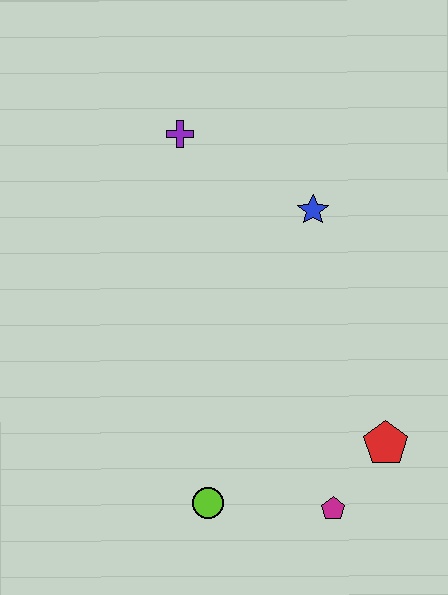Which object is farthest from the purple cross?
The magenta pentagon is farthest from the purple cross.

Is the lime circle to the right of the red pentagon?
No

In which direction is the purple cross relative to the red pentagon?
The purple cross is above the red pentagon.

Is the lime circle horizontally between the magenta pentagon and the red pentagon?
No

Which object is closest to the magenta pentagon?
The red pentagon is closest to the magenta pentagon.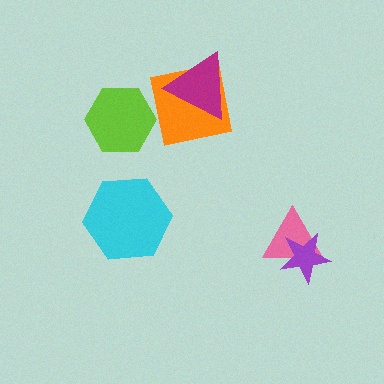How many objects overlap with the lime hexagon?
1 object overlaps with the lime hexagon.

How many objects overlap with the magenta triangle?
1 object overlaps with the magenta triangle.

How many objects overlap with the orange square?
2 objects overlap with the orange square.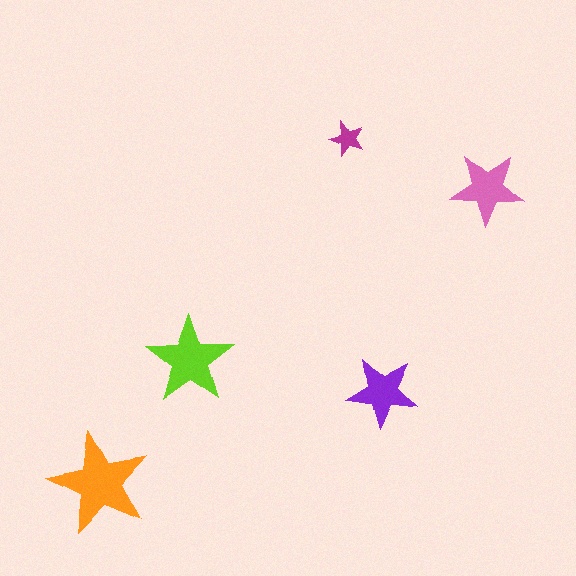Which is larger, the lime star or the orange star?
The orange one.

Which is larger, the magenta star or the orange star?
The orange one.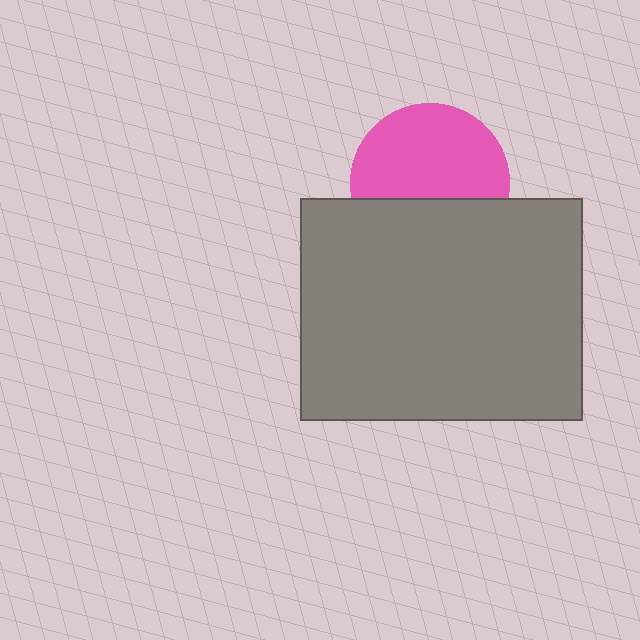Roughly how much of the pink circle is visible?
About half of it is visible (roughly 61%).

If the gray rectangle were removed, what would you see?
You would see the complete pink circle.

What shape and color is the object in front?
The object in front is a gray rectangle.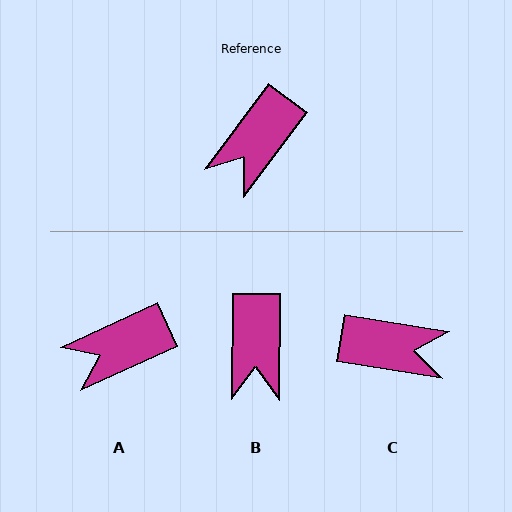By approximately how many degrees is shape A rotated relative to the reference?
Approximately 29 degrees clockwise.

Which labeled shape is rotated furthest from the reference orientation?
C, about 118 degrees away.